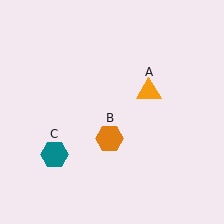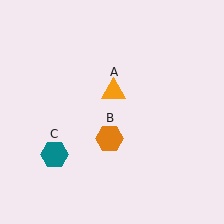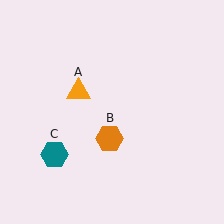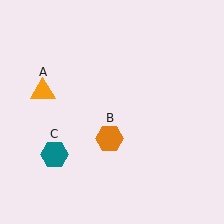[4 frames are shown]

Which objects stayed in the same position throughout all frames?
Orange hexagon (object B) and teal hexagon (object C) remained stationary.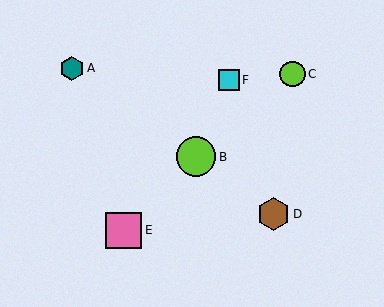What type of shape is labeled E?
Shape E is a pink square.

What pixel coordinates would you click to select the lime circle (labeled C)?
Click at (293, 74) to select the lime circle C.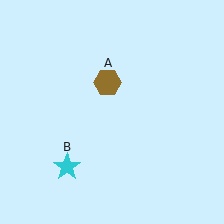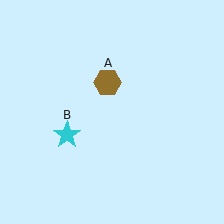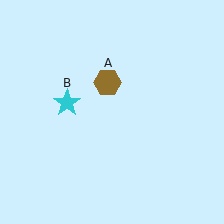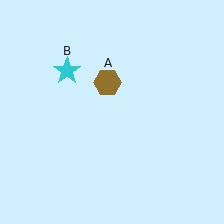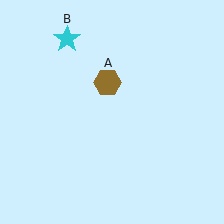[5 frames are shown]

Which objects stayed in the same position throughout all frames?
Brown hexagon (object A) remained stationary.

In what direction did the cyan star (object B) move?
The cyan star (object B) moved up.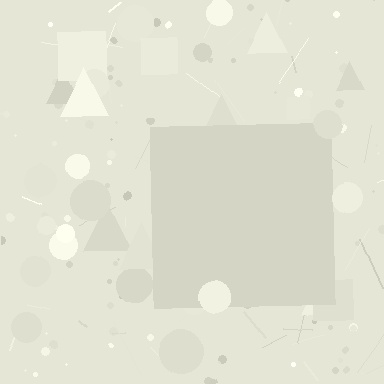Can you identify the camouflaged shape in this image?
The camouflaged shape is a square.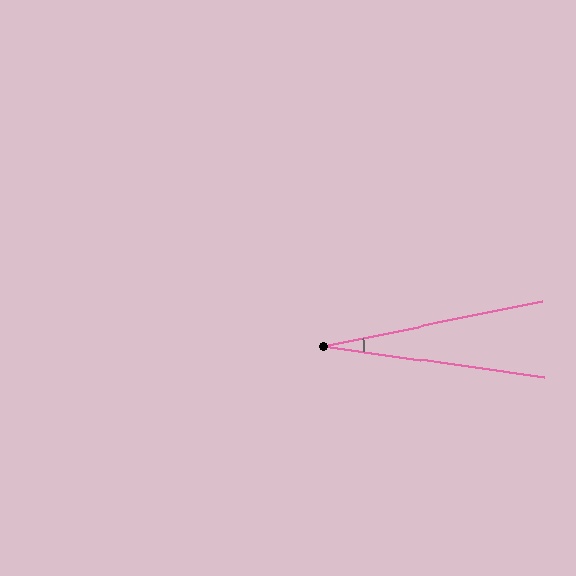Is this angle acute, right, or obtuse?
It is acute.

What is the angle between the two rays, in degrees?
Approximately 19 degrees.